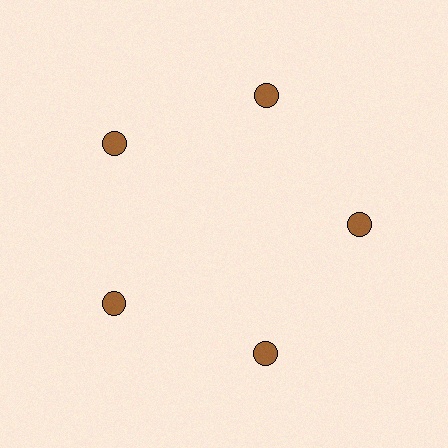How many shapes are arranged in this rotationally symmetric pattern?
There are 5 shapes, arranged in 5 groups of 1.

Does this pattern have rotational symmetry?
Yes, this pattern has 5-fold rotational symmetry. It looks the same after rotating 72 degrees around the center.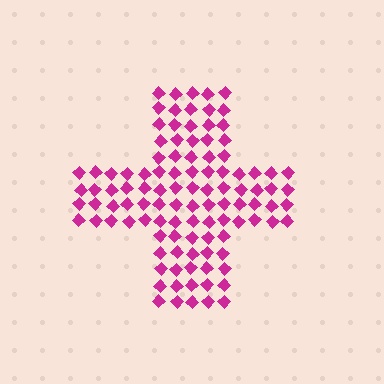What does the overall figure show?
The overall figure shows a cross.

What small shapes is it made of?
It is made of small diamonds.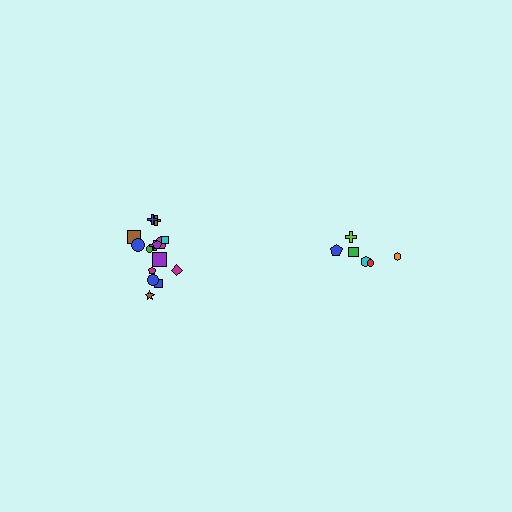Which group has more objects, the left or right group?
The left group.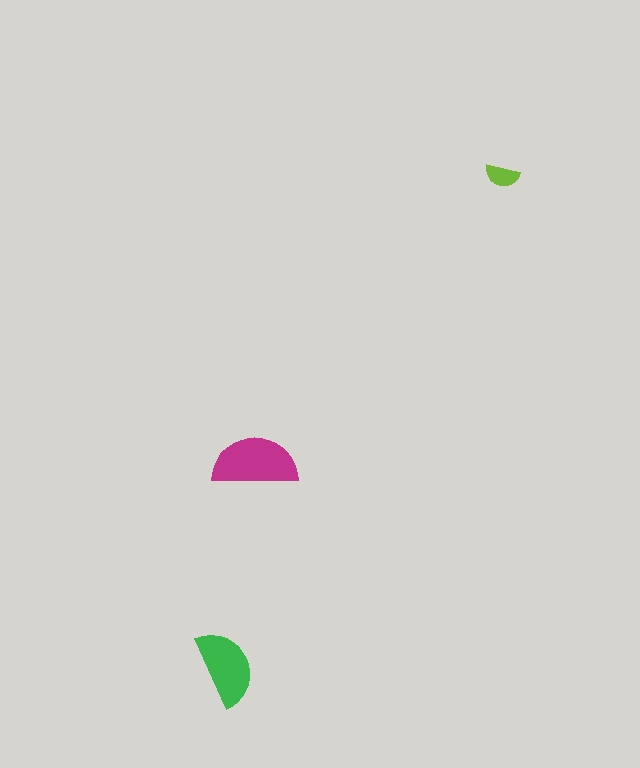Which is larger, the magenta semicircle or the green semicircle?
The magenta one.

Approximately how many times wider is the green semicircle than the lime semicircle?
About 2 times wider.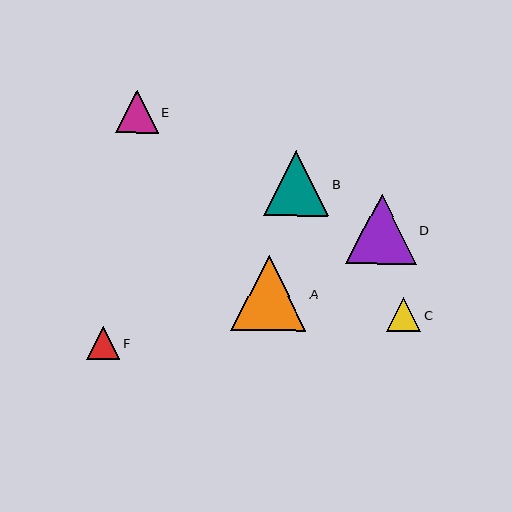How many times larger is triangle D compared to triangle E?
Triangle D is approximately 1.6 times the size of triangle E.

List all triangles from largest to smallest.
From largest to smallest: A, D, B, E, C, F.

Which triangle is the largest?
Triangle A is the largest with a size of approximately 75 pixels.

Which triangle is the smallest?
Triangle F is the smallest with a size of approximately 33 pixels.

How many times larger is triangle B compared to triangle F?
Triangle B is approximately 2.0 times the size of triangle F.